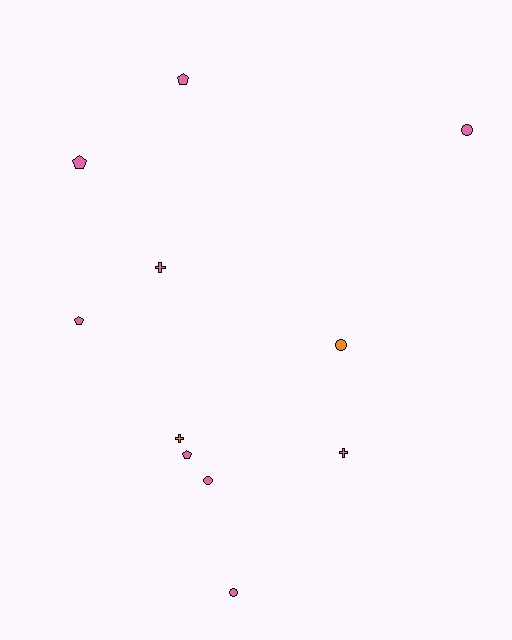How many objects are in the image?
There are 11 objects.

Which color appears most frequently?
Pink, with 9 objects.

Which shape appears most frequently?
Pentagon, with 4 objects.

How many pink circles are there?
There are 3 pink circles.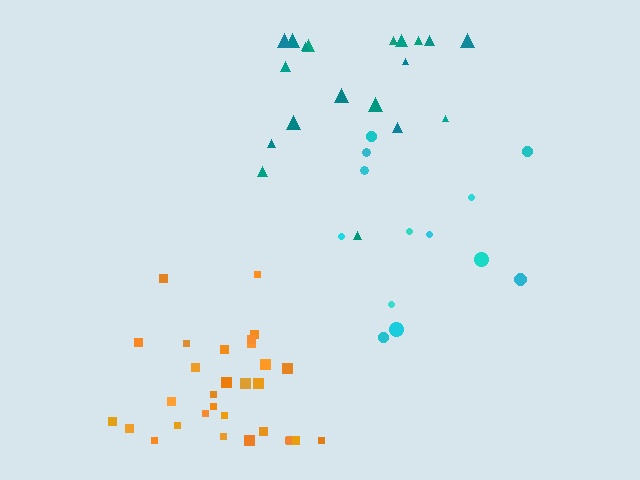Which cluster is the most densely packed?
Orange.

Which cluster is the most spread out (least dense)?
Cyan.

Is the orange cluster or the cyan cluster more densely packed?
Orange.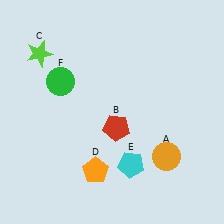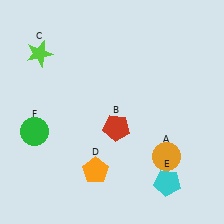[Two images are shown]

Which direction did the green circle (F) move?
The green circle (F) moved down.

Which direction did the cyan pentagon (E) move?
The cyan pentagon (E) moved right.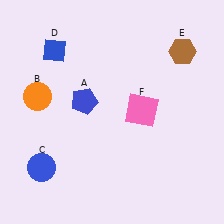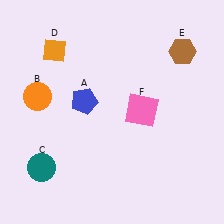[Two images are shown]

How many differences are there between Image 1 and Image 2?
There are 2 differences between the two images.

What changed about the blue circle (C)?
In Image 1, C is blue. In Image 2, it changed to teal.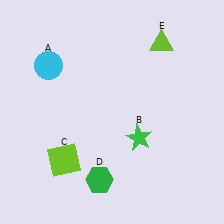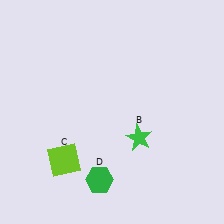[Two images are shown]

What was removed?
The lime triangle (E), the cyan circle (A) were removed in Image 2.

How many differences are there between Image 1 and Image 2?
There are 2 differences between the two images.